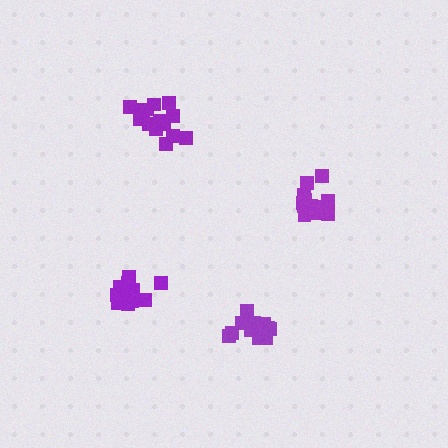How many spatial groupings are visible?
There are 4 spatial groupings.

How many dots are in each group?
Group 1: 17 dots, Group 2: 14 dots, Group 3: 15 dots, Group 4: 12 dots (58 total).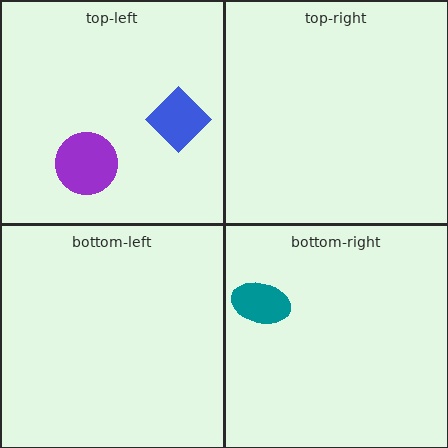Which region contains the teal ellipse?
The bottom-right region.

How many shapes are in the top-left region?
2.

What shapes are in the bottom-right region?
The teal ellipse.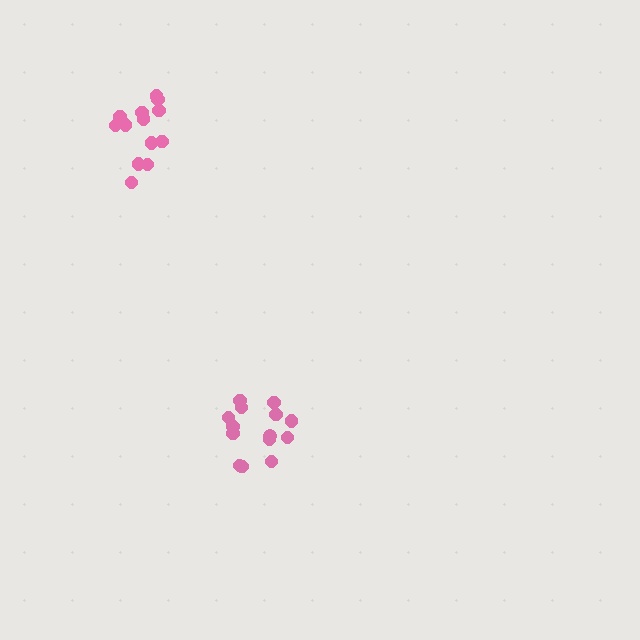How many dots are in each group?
Group 1: 14 dots, Group 2: 13 dots (27 total).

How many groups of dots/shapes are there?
There are 2 groups.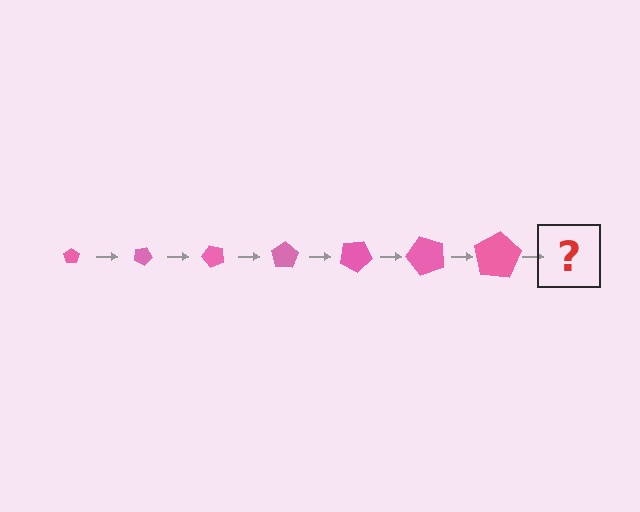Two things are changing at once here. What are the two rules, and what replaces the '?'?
The two rules are that the pentagon grows larger each step and it rotates 25 degrees each step. The '?' should be a pentagon, larger than the previous one and rotated 175 degrees from the start.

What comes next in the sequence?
The next element should be a pentagon, larger than the previous one and rotated 175 degrees from the start.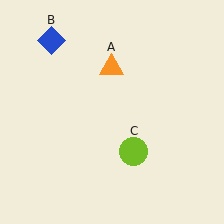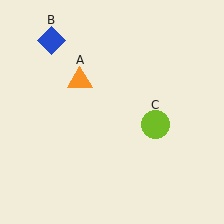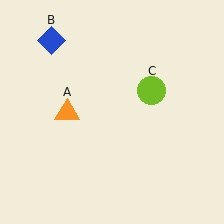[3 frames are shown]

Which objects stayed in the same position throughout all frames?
Blue diamond (object B) remained stationary.